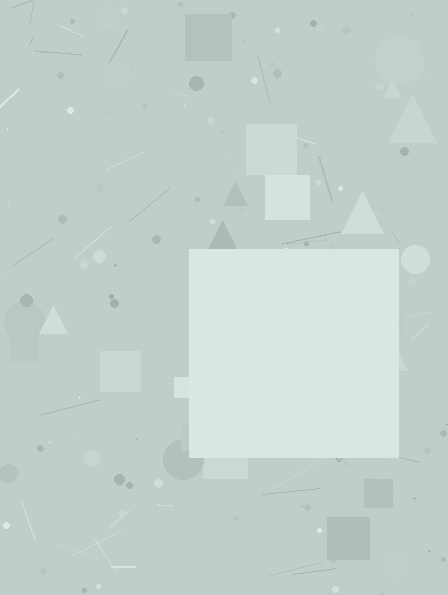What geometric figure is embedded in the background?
A square is embedded in the background.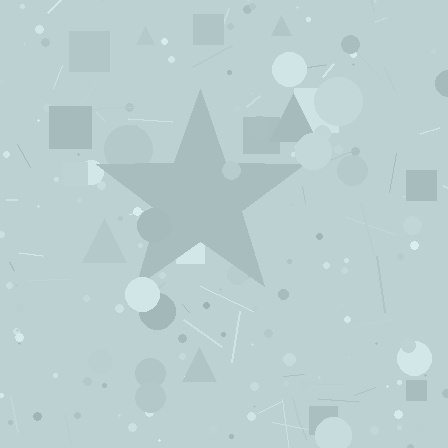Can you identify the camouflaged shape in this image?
The camouflaged shape is a star.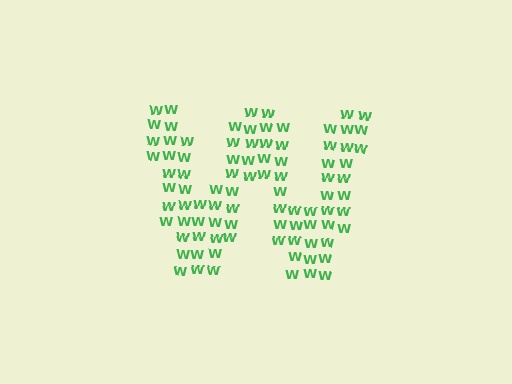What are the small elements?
The small elements are letter W's.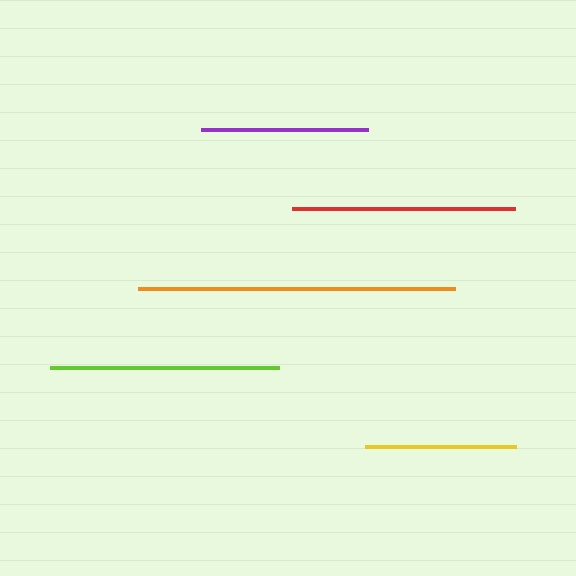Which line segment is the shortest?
The yellow line is the shortest at approximately 152 pixels.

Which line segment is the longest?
The orange line is the longest at approximately 317 pixels.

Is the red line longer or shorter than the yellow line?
The red line is longer than the yellow line.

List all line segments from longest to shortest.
From longest to shortest: orange, lime, red, purple, yellow.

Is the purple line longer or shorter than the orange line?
The orange line is longer than the purple line.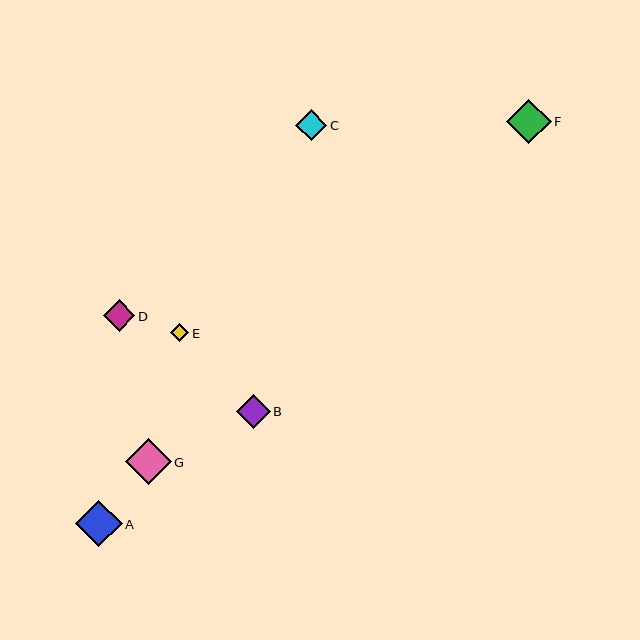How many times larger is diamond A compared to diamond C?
Diamond A is approximately 1.5 times the size of diamond C.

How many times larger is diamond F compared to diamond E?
Diamond F is approximately 2.4 times the size of diamond E.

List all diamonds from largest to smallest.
From largest to smallest: A, G, F, B, D, C, E.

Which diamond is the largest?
Diamond A is the largest with a size of approximately 47 pixels.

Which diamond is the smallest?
Diamond E is the smallest with a size of approximately 19 pixels.